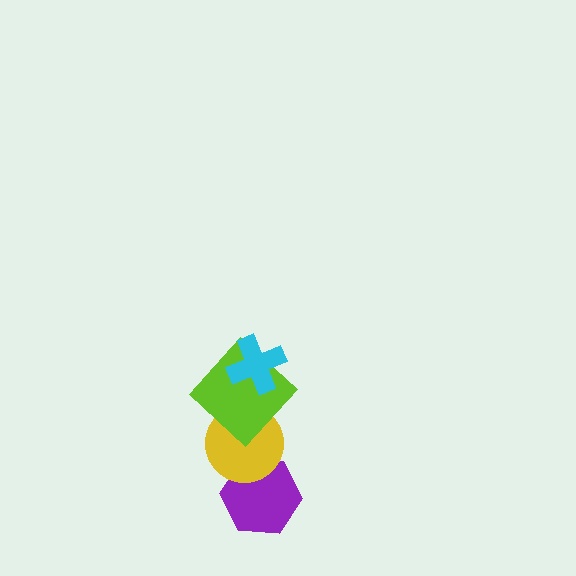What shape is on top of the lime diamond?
The cyan cross is on top of the lime diamond.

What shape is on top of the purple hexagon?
The yellow circle is on top of the purple hexagon.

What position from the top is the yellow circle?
The yellow circle is 3rd from the top.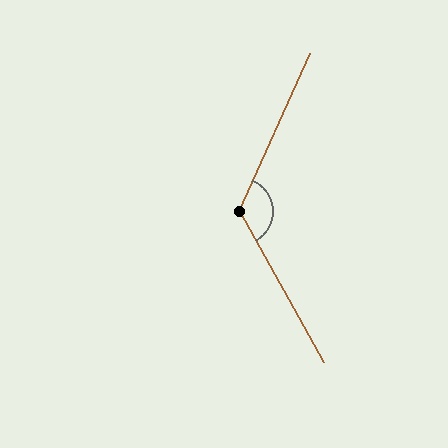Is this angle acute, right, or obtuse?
It is obtuse.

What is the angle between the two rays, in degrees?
Approximately 127 degrees.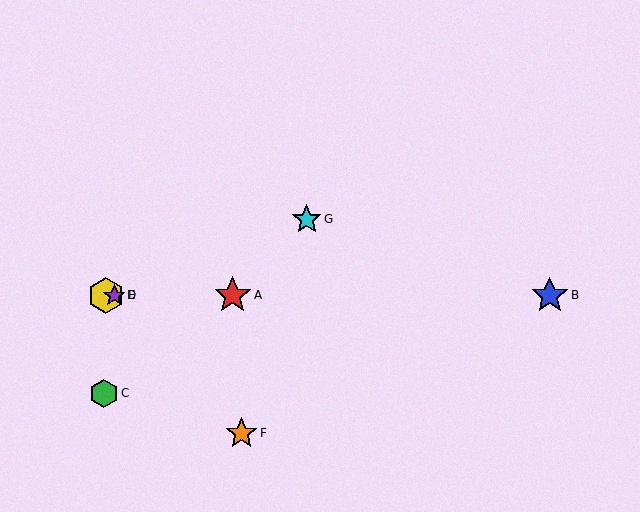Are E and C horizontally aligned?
No, E is at y≈295 and C is at y≈393.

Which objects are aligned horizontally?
Objects A, B, D, E are aligned horizontally.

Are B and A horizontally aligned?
Yes, both are at y≈295.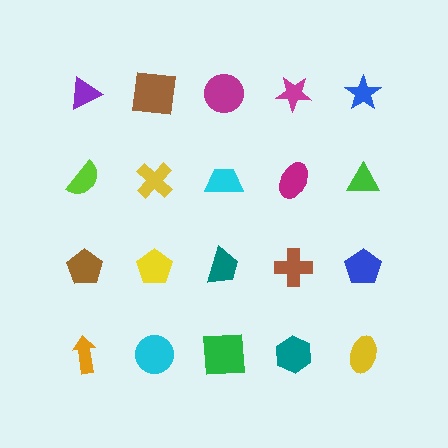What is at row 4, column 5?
A yellow ellipse.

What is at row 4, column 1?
An orange arrow.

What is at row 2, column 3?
A cyan trapezoid.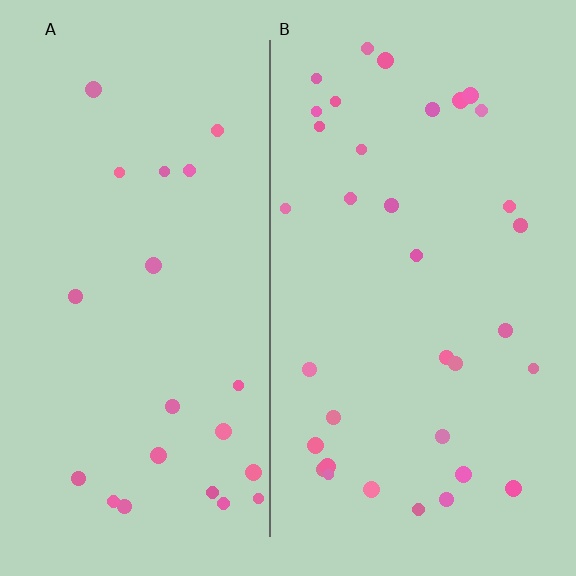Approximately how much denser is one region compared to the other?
Approximately 1.6× — region B over region A.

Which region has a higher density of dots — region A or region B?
B (the right).